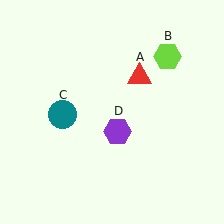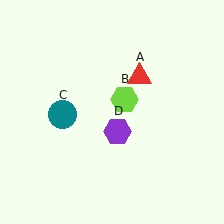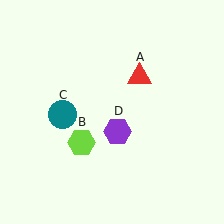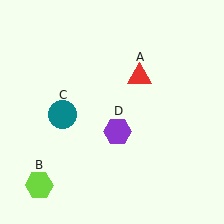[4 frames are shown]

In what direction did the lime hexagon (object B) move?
The lime hexagon (object B) moved down and to the left.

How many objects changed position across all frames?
1 object changed position: lime hexagon (object B).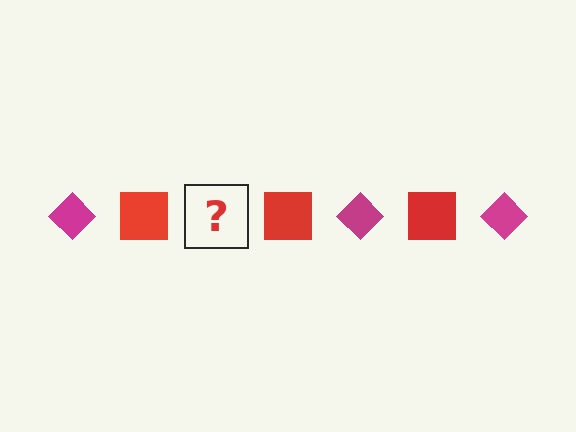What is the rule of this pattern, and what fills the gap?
The rule is that the pattern alternates between magenta diamond and red square. The gap should be filled with a magenta diamond.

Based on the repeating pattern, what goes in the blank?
The blank should be a magenta diamond.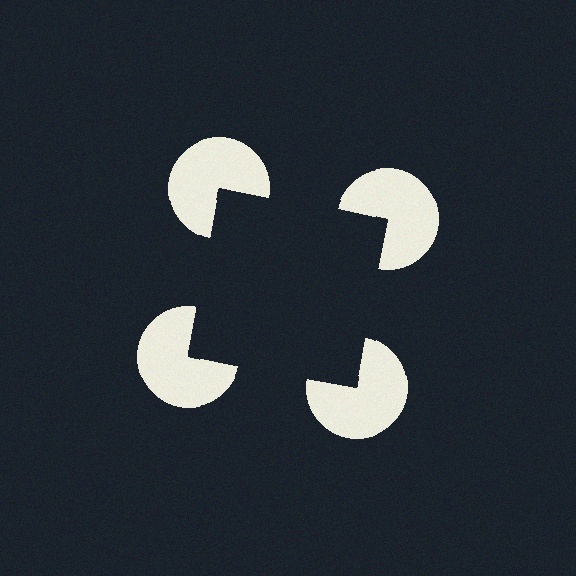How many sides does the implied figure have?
4 sides.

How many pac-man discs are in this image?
There are 4 — one at each vertex of the illusory square.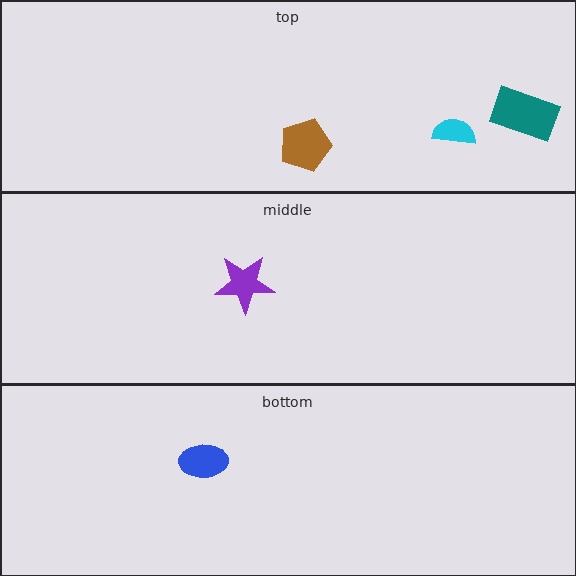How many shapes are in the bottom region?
1.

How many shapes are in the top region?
3.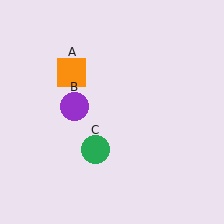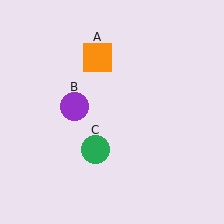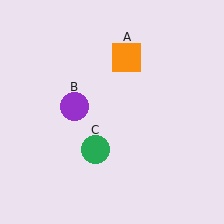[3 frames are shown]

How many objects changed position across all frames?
1 object changed position: orange square (object A).